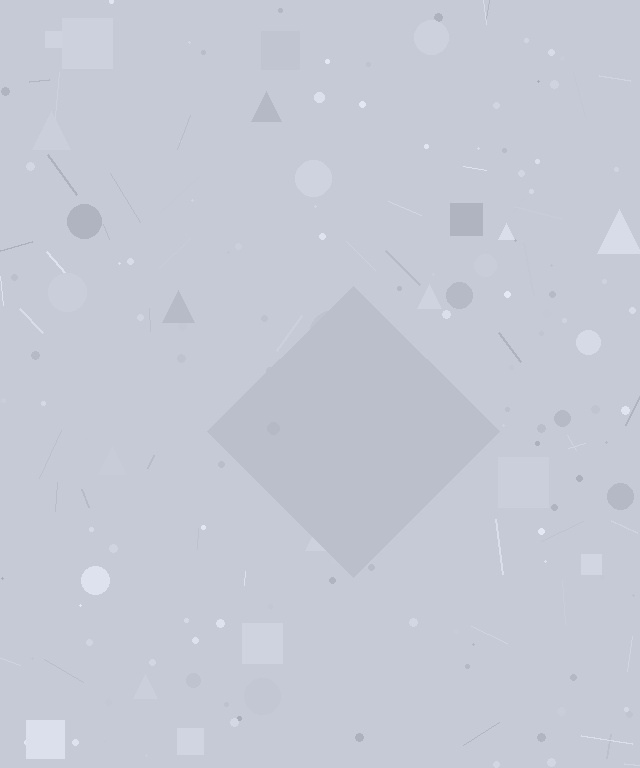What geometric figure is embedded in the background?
A diamond is embedded in the background.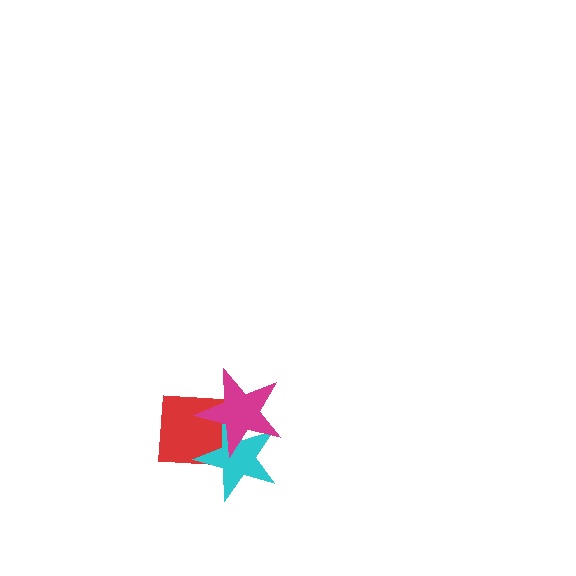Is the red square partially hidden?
Yes, it is partially covered by another shape.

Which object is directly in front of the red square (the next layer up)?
The cyan star is directly in front of the red square.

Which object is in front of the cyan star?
The magenta star is in front of the cyan star.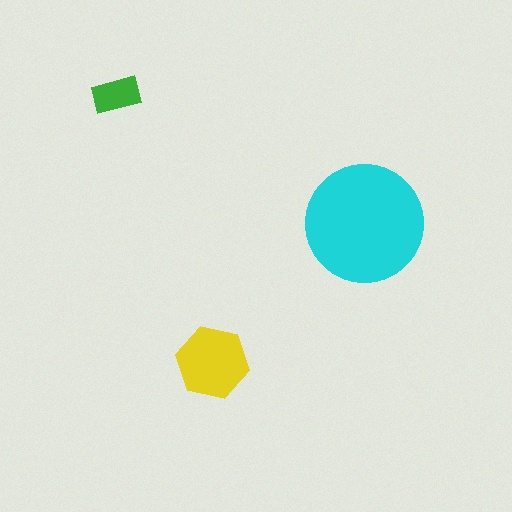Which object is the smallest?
The green rectangle.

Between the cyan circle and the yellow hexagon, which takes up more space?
The cyan circle.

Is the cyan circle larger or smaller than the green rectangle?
Larger.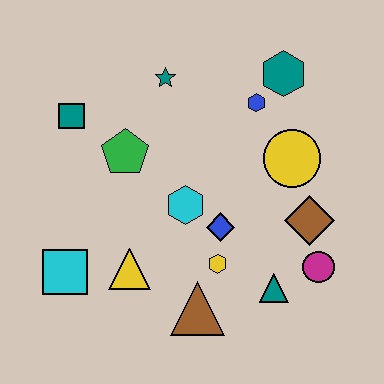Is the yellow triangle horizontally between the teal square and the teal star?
Yes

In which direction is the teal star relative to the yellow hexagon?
The teal star is above the yellow hexagon.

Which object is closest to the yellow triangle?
The cyan square is closest to the yellow triangle.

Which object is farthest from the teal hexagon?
The cyan square is farthest from the teal hexagon.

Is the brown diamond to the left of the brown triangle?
No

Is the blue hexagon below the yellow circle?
No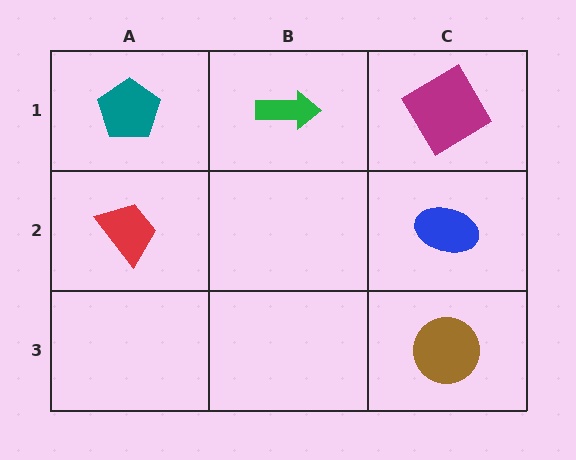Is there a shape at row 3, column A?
No, that cell is empty.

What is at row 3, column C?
A brown circle.